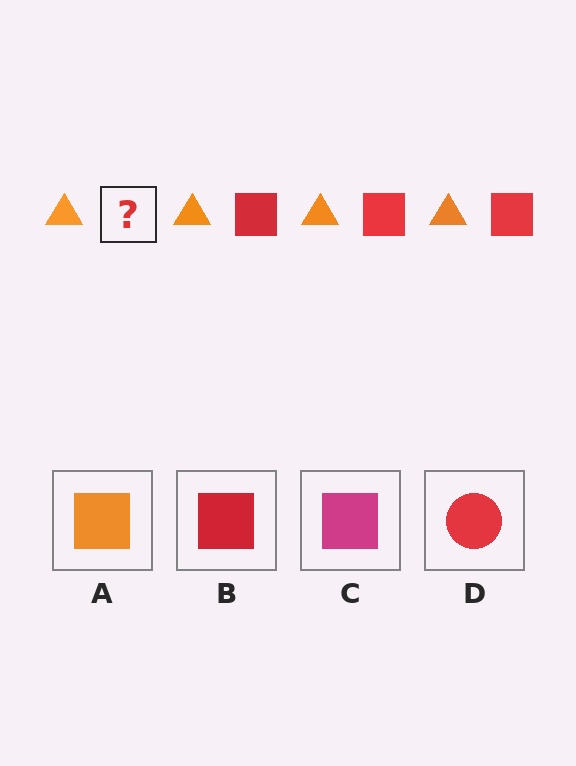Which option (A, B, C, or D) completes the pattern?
B.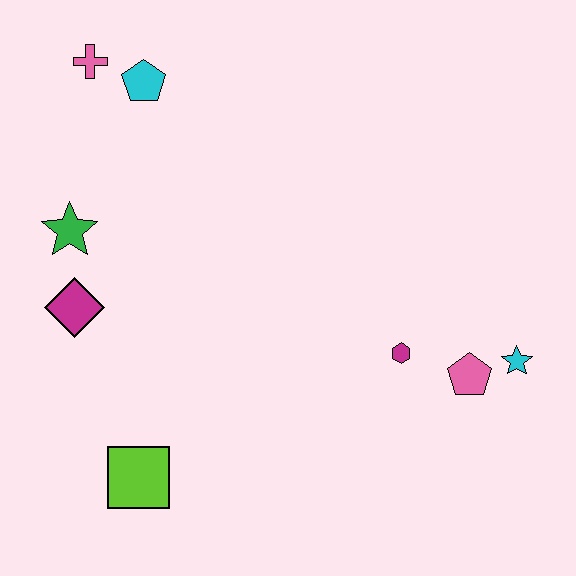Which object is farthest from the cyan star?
The pink cross is farthest from the cyan star.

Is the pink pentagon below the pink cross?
Yes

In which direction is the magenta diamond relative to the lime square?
The magenta diamond is above the lime square.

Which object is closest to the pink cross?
The cyan pentagon is closest to the pink cross.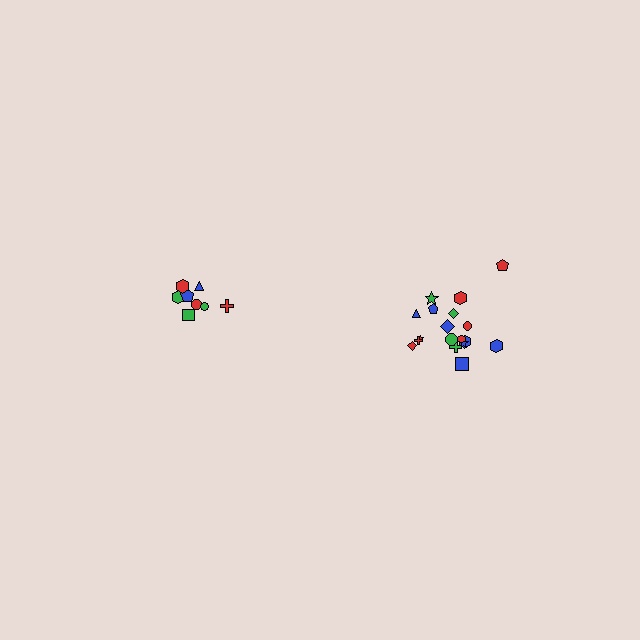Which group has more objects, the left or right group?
The right group.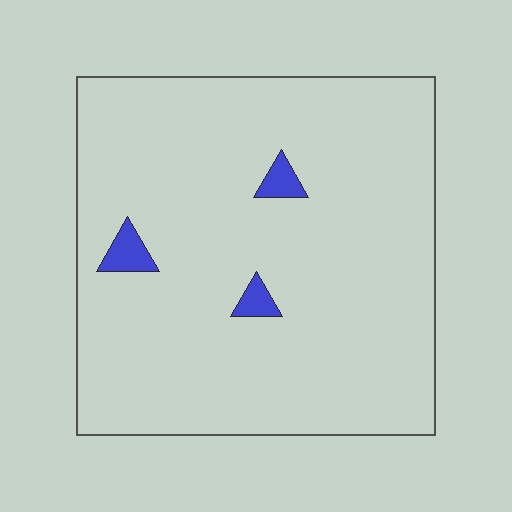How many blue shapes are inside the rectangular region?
3.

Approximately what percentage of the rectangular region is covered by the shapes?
Approximately 5%.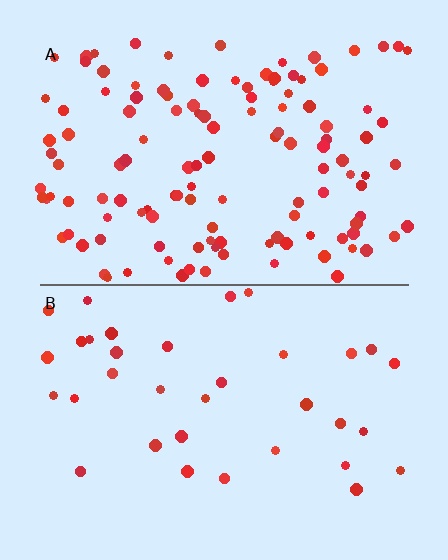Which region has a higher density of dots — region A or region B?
A (the top).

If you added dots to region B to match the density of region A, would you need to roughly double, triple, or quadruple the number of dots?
Approximately quadruple.